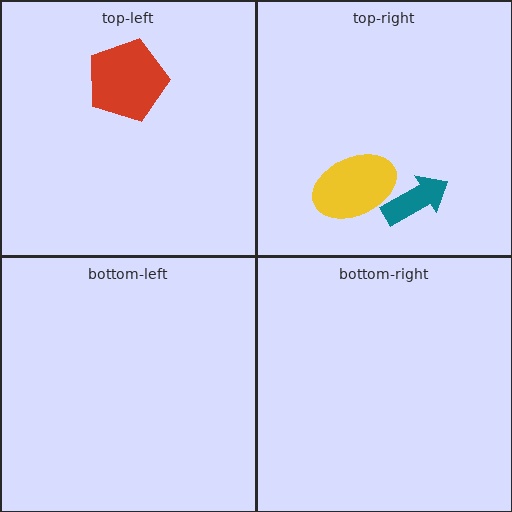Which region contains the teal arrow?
The top-right region.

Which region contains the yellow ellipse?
The top-right region.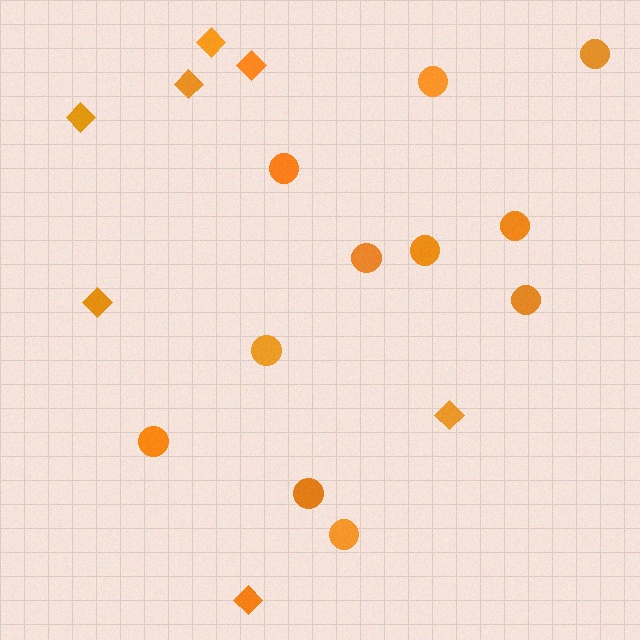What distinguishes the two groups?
There are 2 groups: one group of circles (11) and one group of diamonds (7).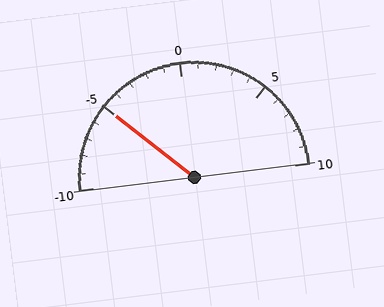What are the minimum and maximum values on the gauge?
The gauge ranges from -10 to 10.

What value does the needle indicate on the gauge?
The needle indicates approximately -5.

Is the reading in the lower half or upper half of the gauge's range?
The reading is in the lower half of the range (-10 to 10).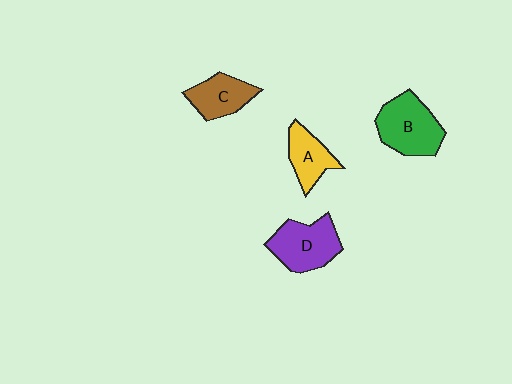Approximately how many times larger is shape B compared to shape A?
Approximately 1.5 times.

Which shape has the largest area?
Shape B (green).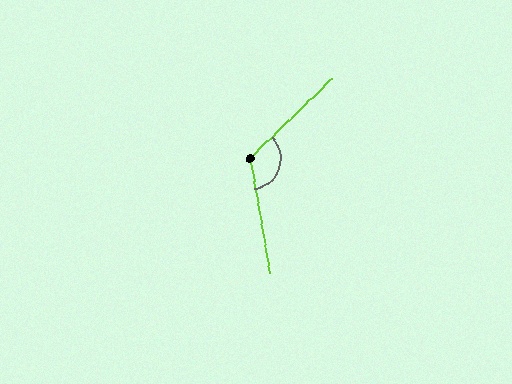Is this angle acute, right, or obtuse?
It is obtuse.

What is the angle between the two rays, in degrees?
Approximately 124 degrees.